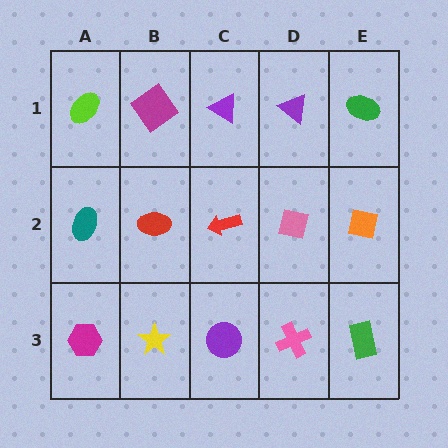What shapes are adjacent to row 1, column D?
A pink square (row 2, column D), a purple triangle (row 1, column C), a green ellipse (row 1, column E).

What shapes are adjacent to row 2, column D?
A purple triangle (row 1, column D), a pink cross (row 3, column D), a red arrow (row 2, column C), an orange square (row 2, column E).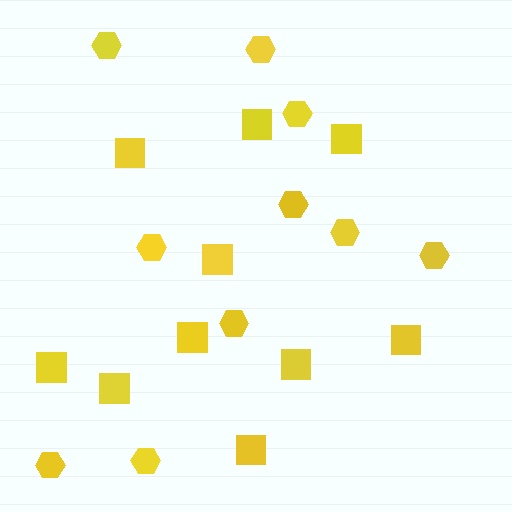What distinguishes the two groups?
There are 2 groups: one group of hexagons (10) and one group of squares (10).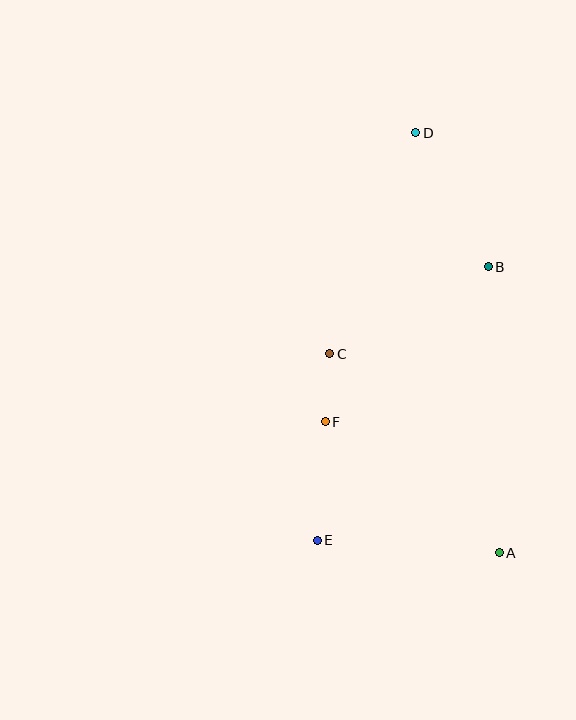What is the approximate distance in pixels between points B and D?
The distance between B and D is approximately 153 pixels.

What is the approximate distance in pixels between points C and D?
The distance between C and D is approximately 237 pixels.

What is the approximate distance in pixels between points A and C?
The distance between A and C is approximately 262 pixels.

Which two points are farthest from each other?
Points A and D are farthest from each other.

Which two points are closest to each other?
Points C and F are closest to each other.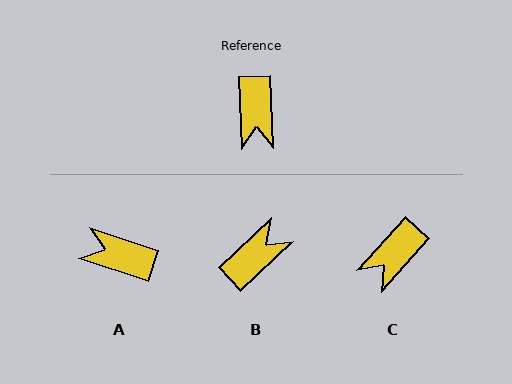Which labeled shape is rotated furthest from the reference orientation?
B, about 130 degrees away.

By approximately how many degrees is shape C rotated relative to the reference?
Approximately 44 degrees clockwise.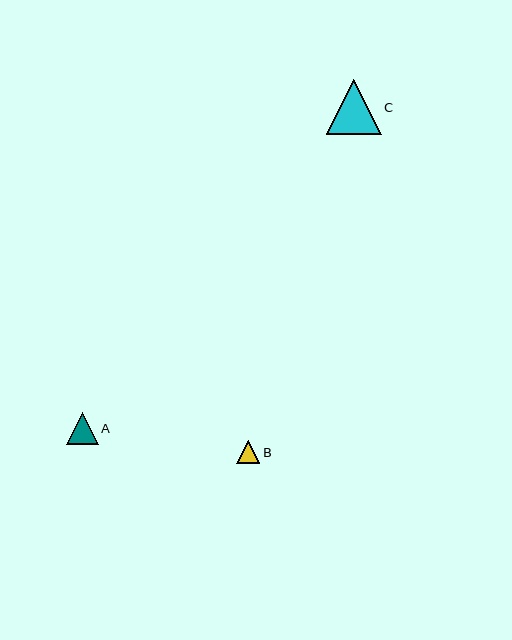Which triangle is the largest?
Triangle C is the largest with a size of approximately 55 pixels.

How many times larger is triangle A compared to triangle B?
Triangle A is approximately 1.4 times the size of triangle B.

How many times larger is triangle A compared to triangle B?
Triangle A is approximately 1.4 times the size of triangle B.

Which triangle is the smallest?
Triangle B is the smallest with a size of approximately 23 pixels.